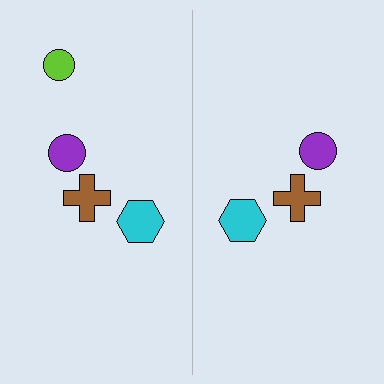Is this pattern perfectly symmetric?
No, the pattern is not perfectly symmetric. A lime circle is missing from the right side.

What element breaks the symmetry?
A lime circle is missing from the right side.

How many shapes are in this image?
There are 7 shapes in this image.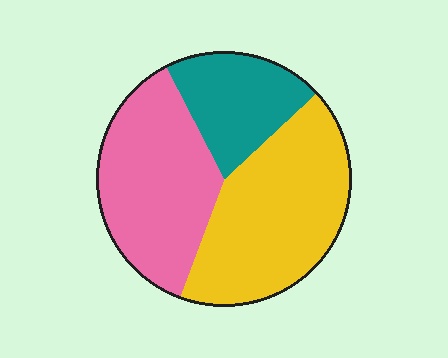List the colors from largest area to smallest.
From largest to smallest: yellow, pink, teal.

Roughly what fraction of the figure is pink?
Pink takes up between a quarter and a half of the figure.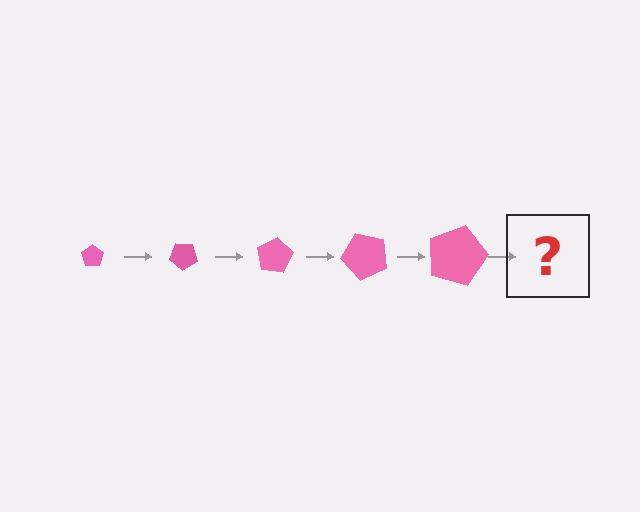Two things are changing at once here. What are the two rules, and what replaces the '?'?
The two rules are that the pentagon grows larger each step and it rotates 40 degrees each step. The '?' should be a pentagon, larger than the previous one and rotated 200 degrees from the start.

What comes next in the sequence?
The next element should be a pentagon, larger than the previous one and rotated 200 degrees from the start.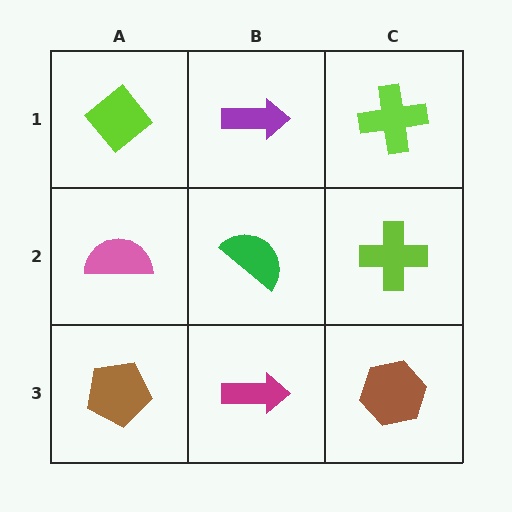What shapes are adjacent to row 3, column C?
A lime cross (row 2, column C), a magenta arrow (row 3, column B).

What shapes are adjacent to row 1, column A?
A pink semicircle (row 2, column A), a purple arrow (row 1, column B).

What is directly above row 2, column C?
A lime cross.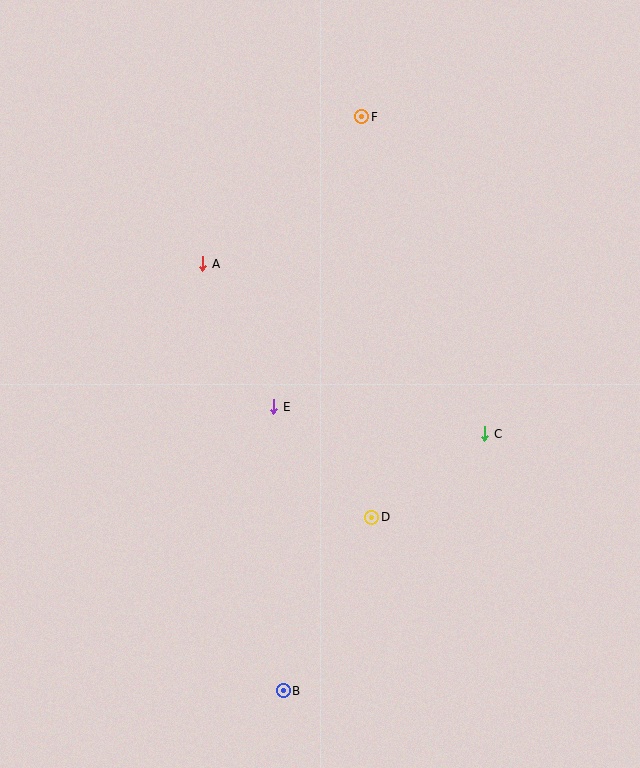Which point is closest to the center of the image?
Point E at (274, 407) is closest to the center.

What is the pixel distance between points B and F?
The distance between B and F is 579 pixels.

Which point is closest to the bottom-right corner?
Point B is closest to the bottom-right corner.